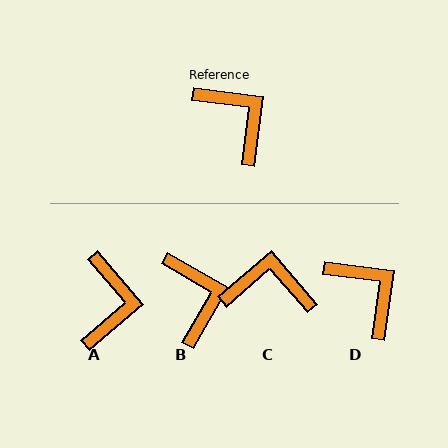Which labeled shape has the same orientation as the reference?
D.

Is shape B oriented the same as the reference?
No, it is off by about 23 degrees.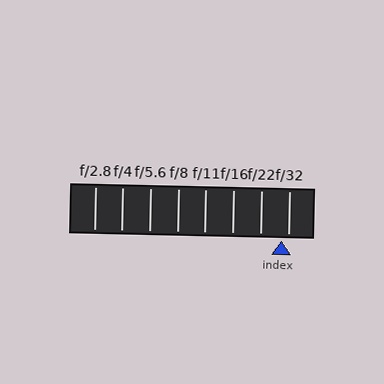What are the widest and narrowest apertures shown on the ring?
The widest aperture shown is f/2.8 and the narrowest is f/32.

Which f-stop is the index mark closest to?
The index mark is closest to f/32.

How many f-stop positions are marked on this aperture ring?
There are 8 f-stop positions marked.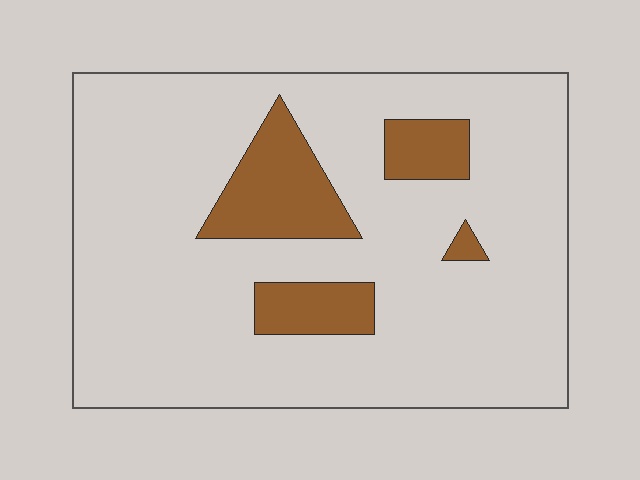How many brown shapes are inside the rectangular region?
4.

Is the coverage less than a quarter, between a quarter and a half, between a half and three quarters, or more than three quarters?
Less than a quarter.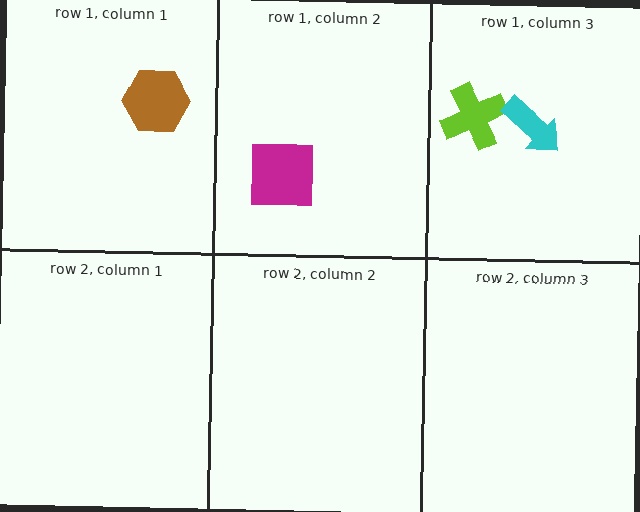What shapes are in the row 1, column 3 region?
The lime cross, the cyan arrow.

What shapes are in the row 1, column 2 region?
The magenta square.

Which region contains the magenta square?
The row 1, column 2 region.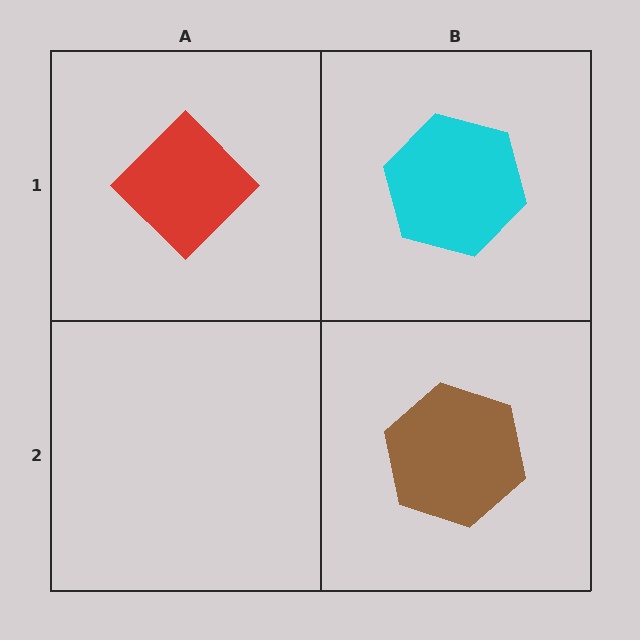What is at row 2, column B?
A brown hexagon.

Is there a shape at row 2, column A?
No, that cell is empty.